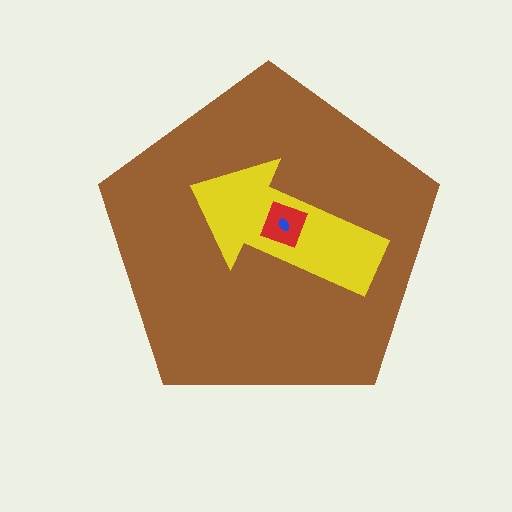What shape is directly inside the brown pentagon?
The yellow arrow.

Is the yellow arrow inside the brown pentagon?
Yes.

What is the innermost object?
The blue ellipse.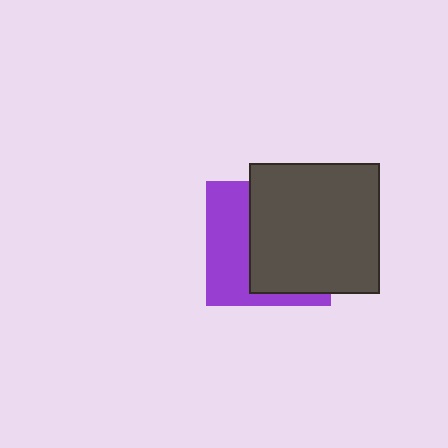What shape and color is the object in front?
The object in front is a dark gray square.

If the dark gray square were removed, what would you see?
You would see the complete purple square.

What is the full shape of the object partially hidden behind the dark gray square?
The partially hidden object is a purple square.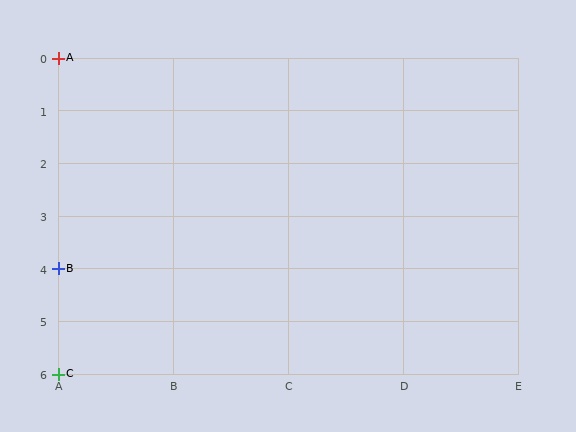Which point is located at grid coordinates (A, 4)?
Point B is at (A, 4).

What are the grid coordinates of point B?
Point B is at grid coordinates (A, 4).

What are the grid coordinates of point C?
Point C is at grid coordinates (A, 6).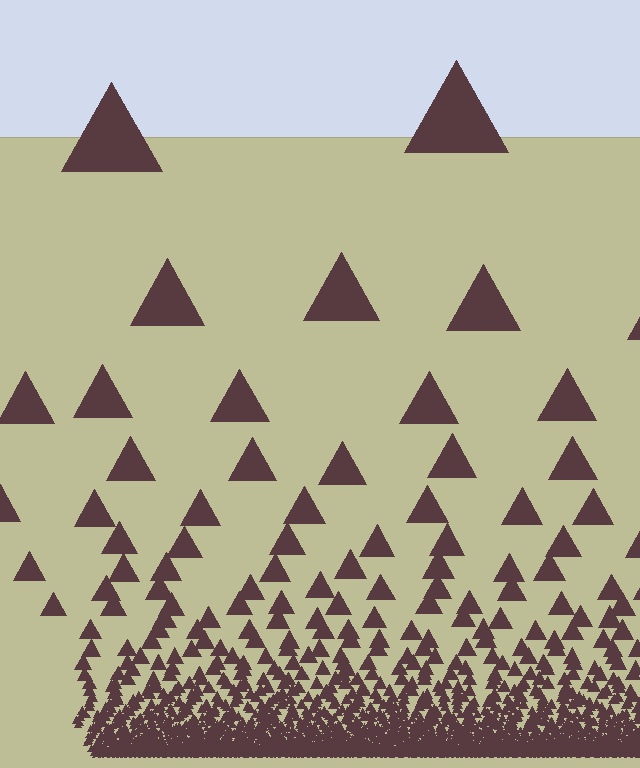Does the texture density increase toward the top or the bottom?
Density increases toward the bottom.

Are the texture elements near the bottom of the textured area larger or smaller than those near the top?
Smaller. The gradient is inverted — elements near the bottom are smaller and denser.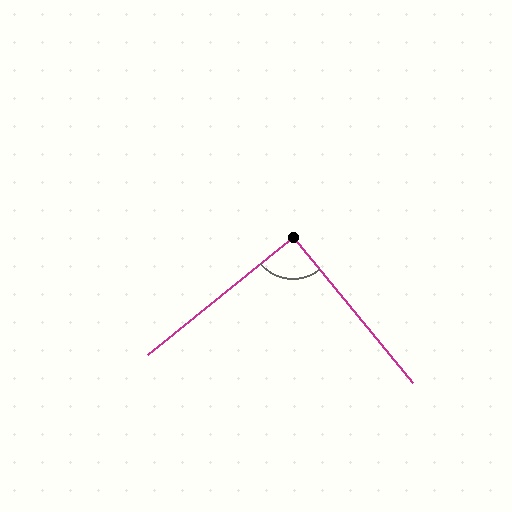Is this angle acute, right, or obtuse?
It is approximately a right angle.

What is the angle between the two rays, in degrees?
Approximately 90 degrees.